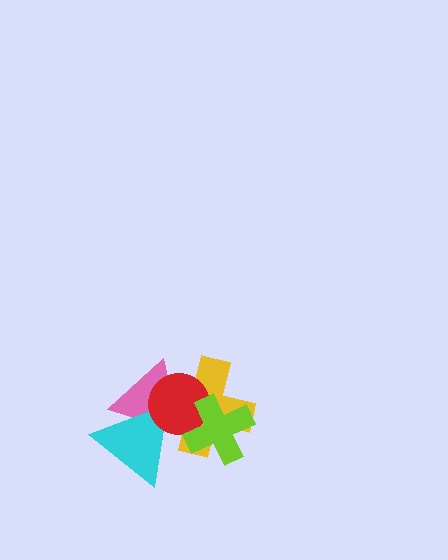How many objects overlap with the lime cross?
2 objects overlap with the lime cross.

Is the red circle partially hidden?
Yes, it is partially covered by another shape.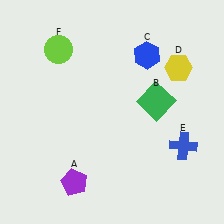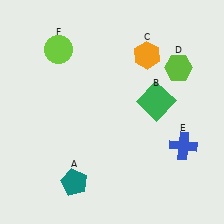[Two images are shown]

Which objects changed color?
A changed from purple to teal. C changed from blue to orange. D changed from yellow to lime.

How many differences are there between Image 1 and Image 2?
There are 3 differences between the two images.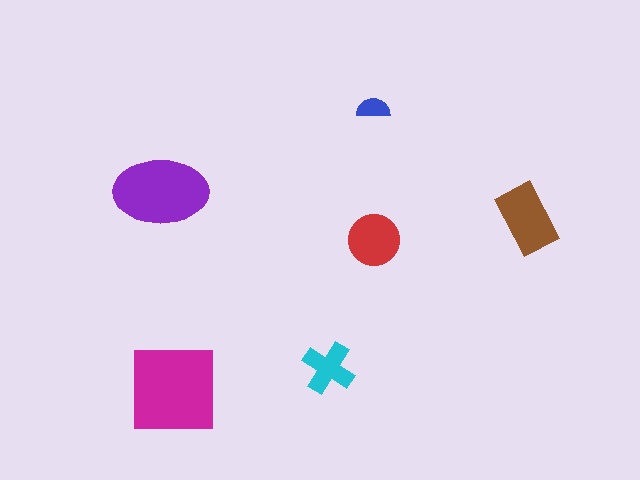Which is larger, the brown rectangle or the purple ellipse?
The purple ellipse.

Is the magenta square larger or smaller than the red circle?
Larger.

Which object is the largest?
The magenta square.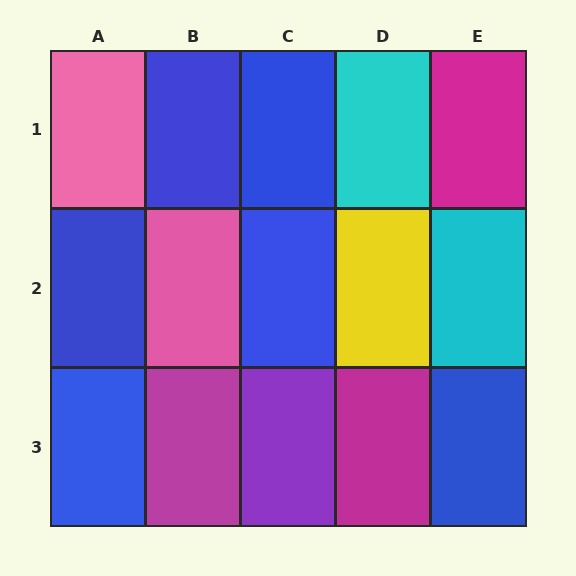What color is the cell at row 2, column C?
Blue.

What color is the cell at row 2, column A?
Blue.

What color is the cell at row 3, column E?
Blue.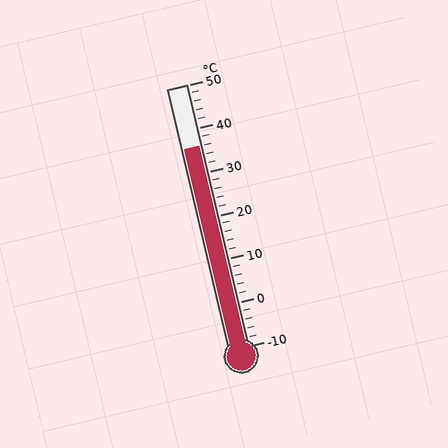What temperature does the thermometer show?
The thermometer shows approximately 36°C.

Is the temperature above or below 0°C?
The temperature is above 0°C.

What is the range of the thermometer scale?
The thermometer scale ranges from -10°C to 50°C.